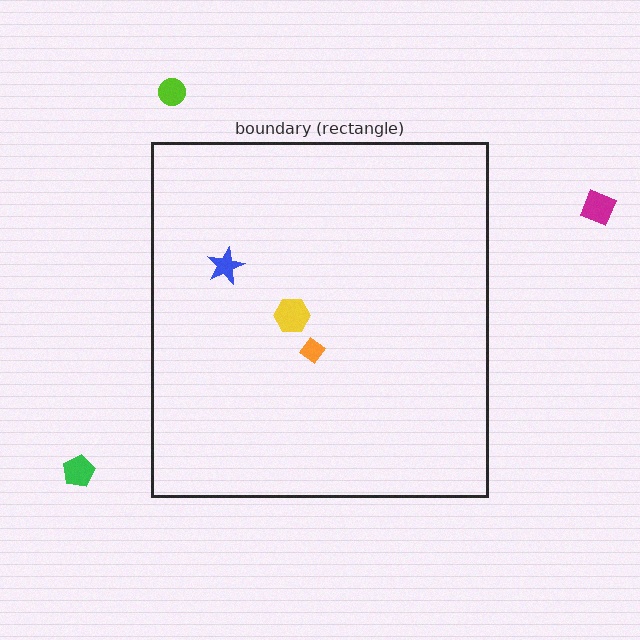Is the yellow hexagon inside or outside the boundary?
Inside.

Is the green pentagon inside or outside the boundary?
Outside.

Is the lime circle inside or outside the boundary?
Outside.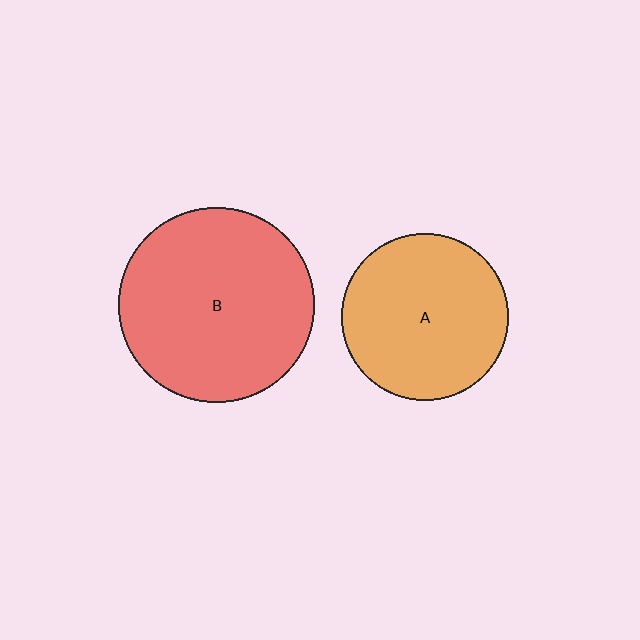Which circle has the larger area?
Circle B (red).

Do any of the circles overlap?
No, none of the circles overlap.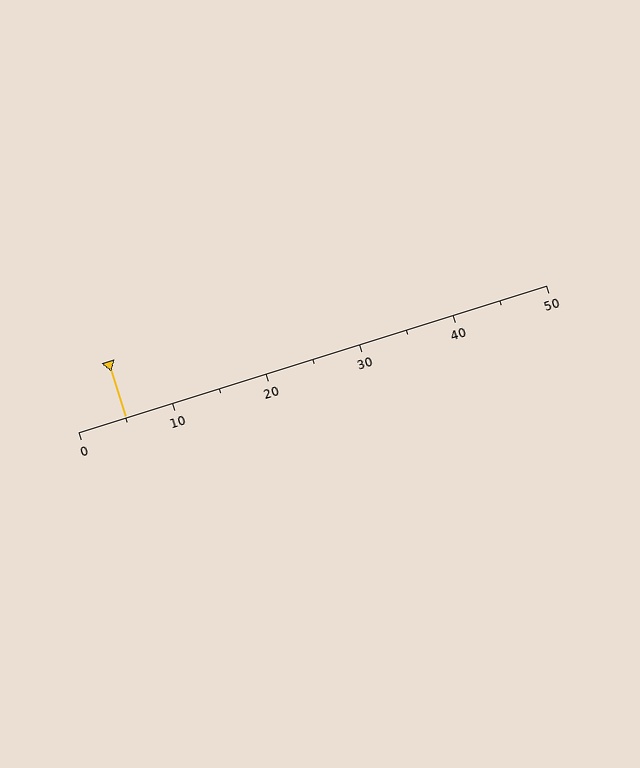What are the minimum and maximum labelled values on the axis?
The axis runs from 0 to 50.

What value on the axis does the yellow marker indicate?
The marker indicates approximately 5.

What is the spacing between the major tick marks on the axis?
The major ticks are spaced 10 apart.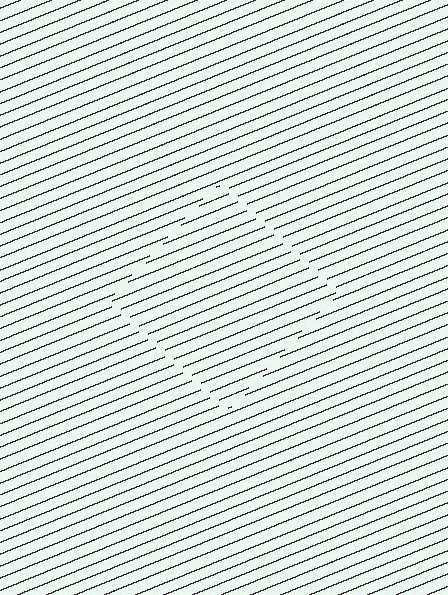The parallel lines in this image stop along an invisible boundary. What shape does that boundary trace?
An illusory square. The interior of the shape contains the same grating, shifted by half a period — the contour is defined by the phase discontinuity where line-ends from the inner and outer gratings abut.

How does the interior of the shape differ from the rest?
The interior of the shape contains the same grating, shifted by half a period — the contour is defined by the phase discontinuity where line-ends from the inner and outer gratings abut.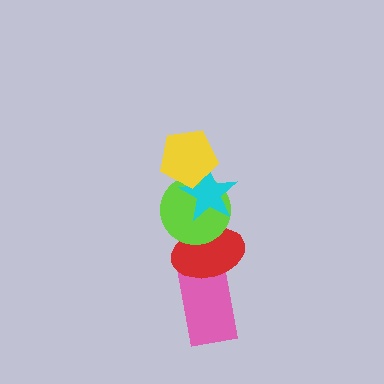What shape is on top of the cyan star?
The yellow pentagon is on top of the cyan star.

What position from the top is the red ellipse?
The red ellipse is 4th from the top.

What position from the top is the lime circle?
The lime circle is 3rd from the top.